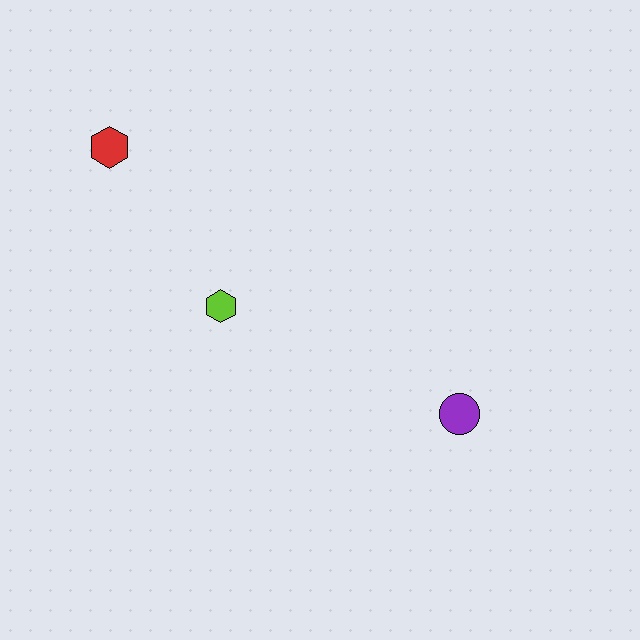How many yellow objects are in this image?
There are no yellow objects.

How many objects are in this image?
There are 3 objects.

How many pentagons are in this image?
There are no pentagons.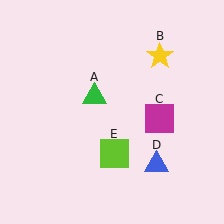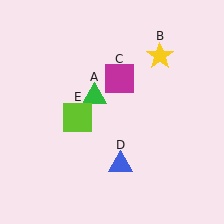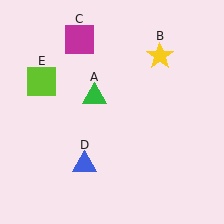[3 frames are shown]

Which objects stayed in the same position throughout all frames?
Green triangle (object A) and yellow star (object B) remained stationary.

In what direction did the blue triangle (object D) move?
The blue triangle (object D) moved left.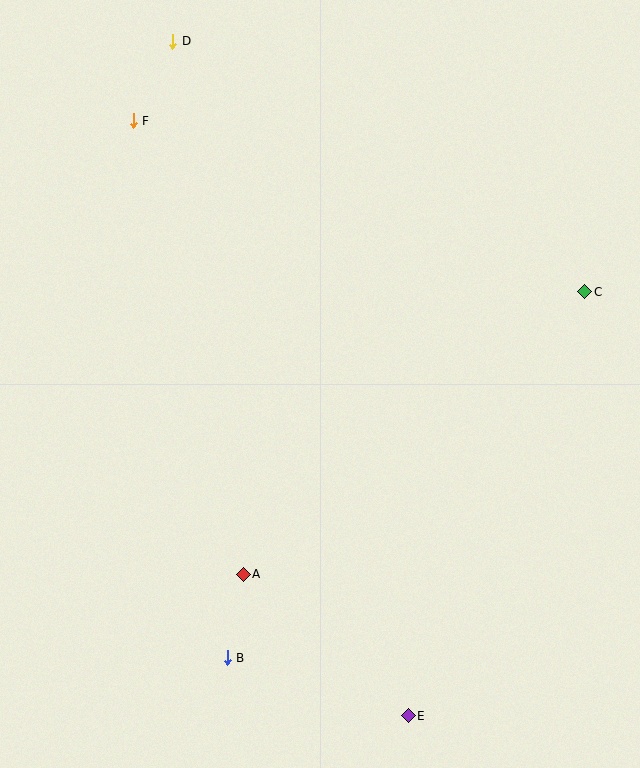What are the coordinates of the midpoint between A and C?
The midpoint between A and C is at (414, 433).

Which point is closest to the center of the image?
Point A at (243, 574) is closest to the center.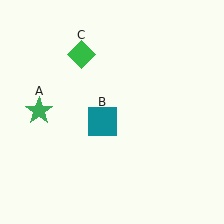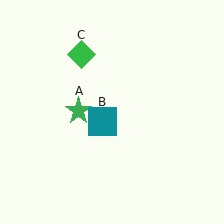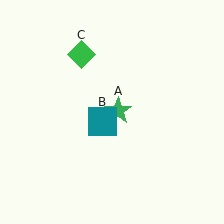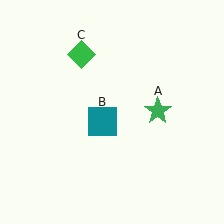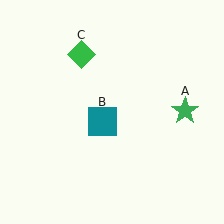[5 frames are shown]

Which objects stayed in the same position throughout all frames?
Teal square (object B) and green diamond (object C) remained stationary.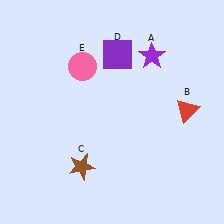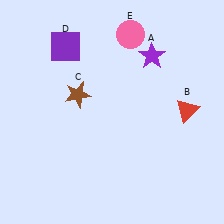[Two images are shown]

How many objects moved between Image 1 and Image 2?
3 objects moved between the two images.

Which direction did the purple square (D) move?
The purple square (D) moved left.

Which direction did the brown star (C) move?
The brown star (C) moved up.